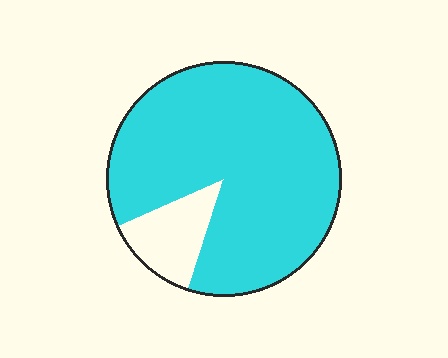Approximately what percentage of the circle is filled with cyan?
Approximately 85%.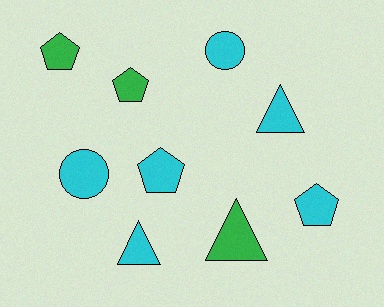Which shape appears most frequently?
Pentagon, with 4 objects.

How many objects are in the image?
There are 9 objects.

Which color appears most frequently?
Cyan, with 6 objects.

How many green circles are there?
There are no green circles.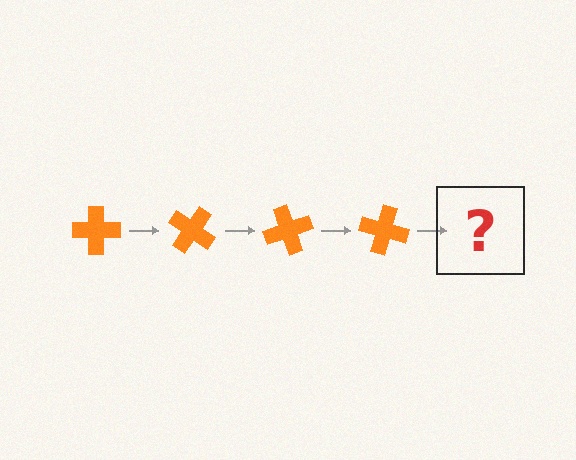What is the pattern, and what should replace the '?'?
The pattern is that the cross rotates 35 degrees each step. The '?' should be an orange cross rotated 140 degrees.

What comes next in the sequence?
The next element should be an orange cross rotated 140 degrees.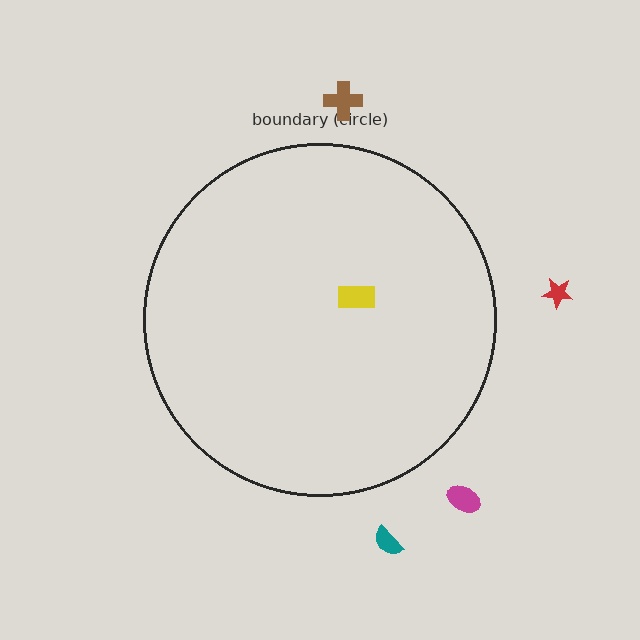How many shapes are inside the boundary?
1 inside, 4 outside.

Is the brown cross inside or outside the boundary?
Outside.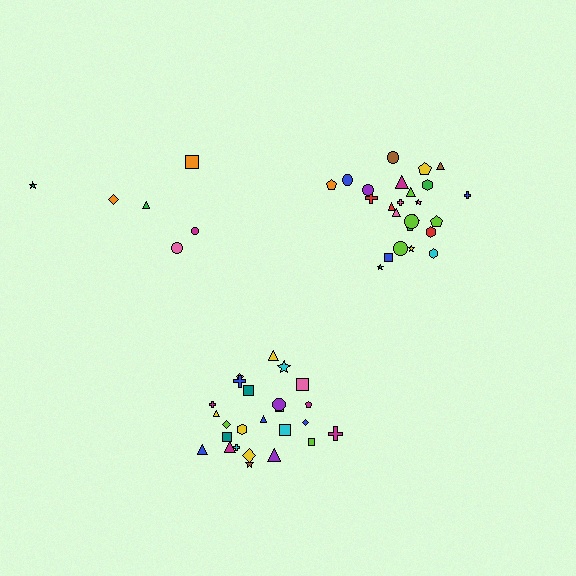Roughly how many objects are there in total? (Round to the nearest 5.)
Roughly 55 objects in total.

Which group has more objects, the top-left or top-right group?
The top-right group.